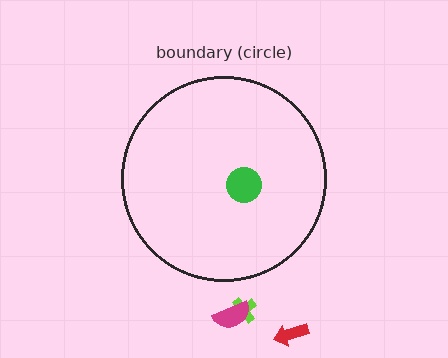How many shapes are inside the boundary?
1 inside, 3 outside.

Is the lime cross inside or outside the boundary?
Outside.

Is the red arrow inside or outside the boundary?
Outside.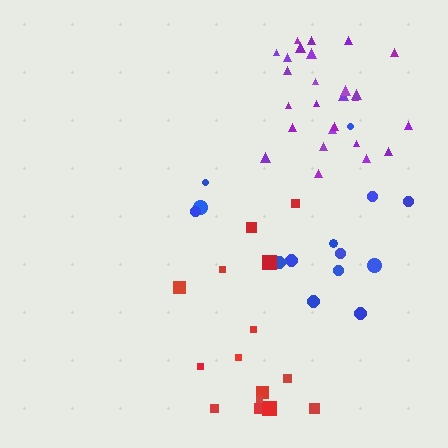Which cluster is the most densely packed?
Purple.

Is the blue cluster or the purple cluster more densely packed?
Purple.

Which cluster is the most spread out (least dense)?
Blue.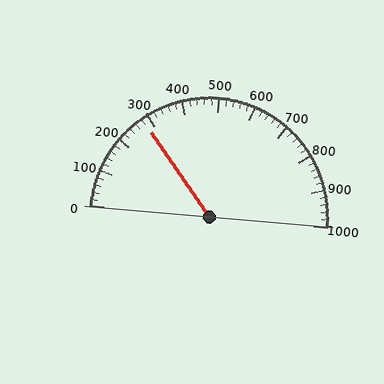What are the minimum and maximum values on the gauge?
The gauge ranges from 0 to 1000.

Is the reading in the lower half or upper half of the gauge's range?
The reading is in the lower half of the range (0 to 1000).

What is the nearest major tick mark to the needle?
The nearest major tick mark is 300.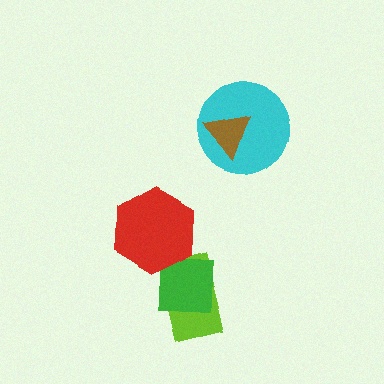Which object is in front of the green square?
The red hexagon is in front of the green square.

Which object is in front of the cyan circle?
The brown triangle is in front of the cyan circle.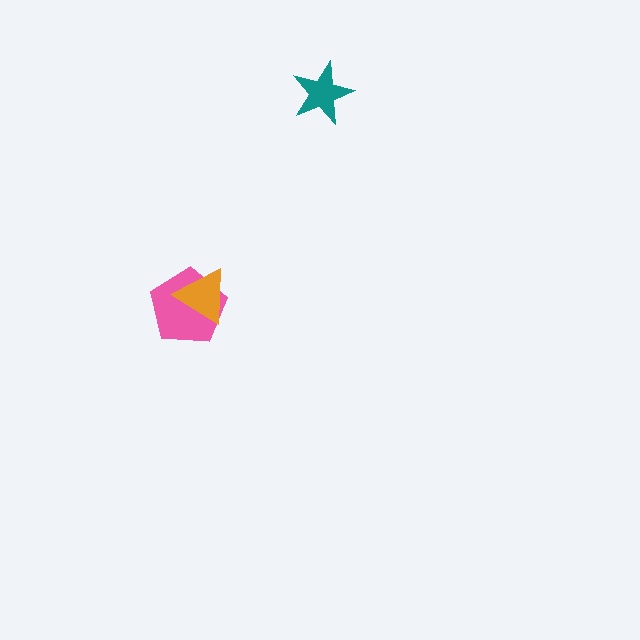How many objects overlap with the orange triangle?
1 object overlaps with the orange triangle.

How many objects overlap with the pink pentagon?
1 object overlaps with the pink pentagon.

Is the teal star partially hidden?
No, no other shape covers it.